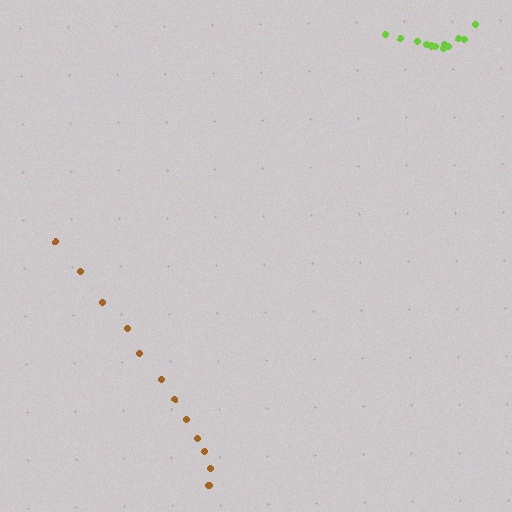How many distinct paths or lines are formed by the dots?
There are 2 distinct paths.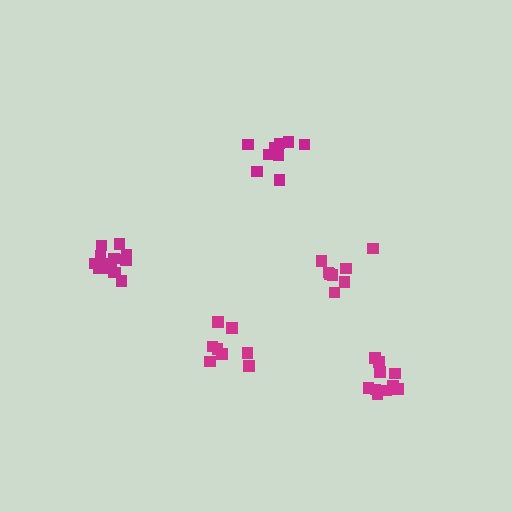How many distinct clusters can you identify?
There are 5 distinct clusters.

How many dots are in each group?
Group 1: 8 dots, Group 2: 10 dots, Group 3: 13 dots, Group 4: 8 dots, Group 5: 10 dots (49 total).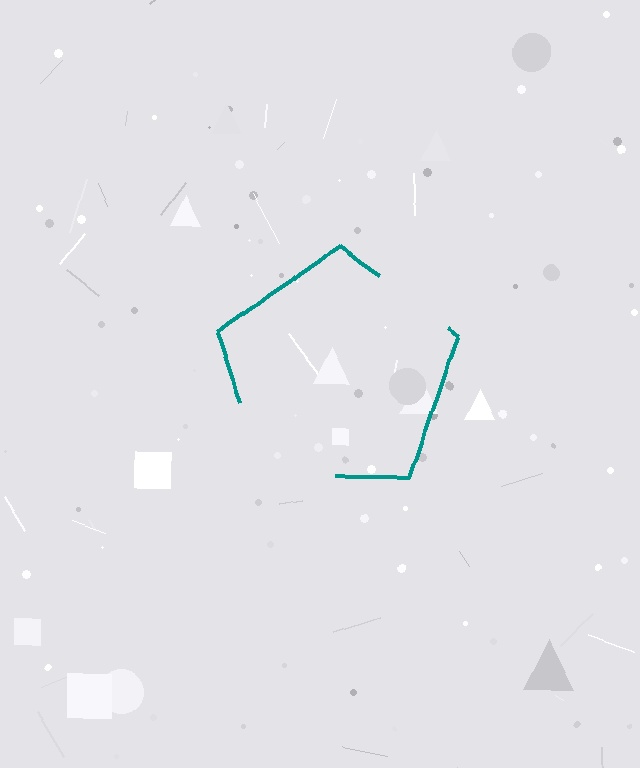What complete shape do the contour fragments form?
The contour fragments form a pentagon.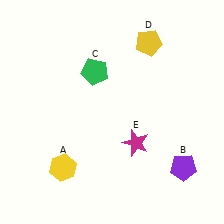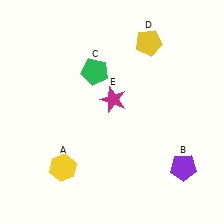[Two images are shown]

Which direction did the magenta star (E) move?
The magenta star (E) moved up.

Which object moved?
The magenta star (E) moved up.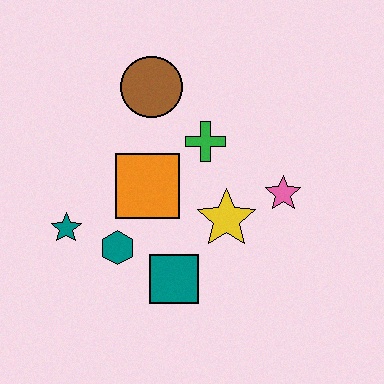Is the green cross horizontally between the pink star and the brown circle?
Yes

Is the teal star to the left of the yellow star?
Yes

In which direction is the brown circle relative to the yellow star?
The brown circle is above the yellow star.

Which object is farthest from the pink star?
The teal star is farthest from the pink star.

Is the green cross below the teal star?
No